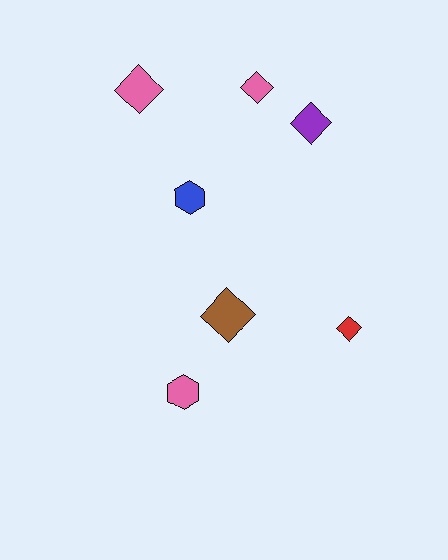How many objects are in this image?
There are 7 objects.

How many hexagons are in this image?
There are 2 hexagons.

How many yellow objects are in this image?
There are no yellow objects.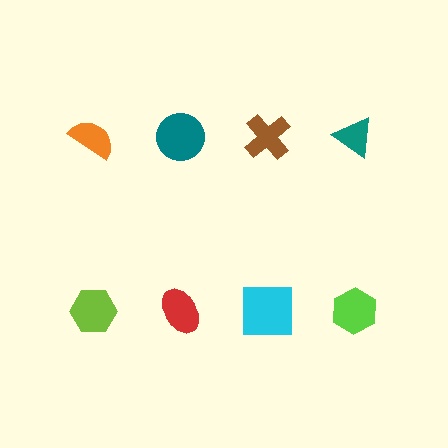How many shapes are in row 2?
4 shapes.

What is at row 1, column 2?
A teal circle.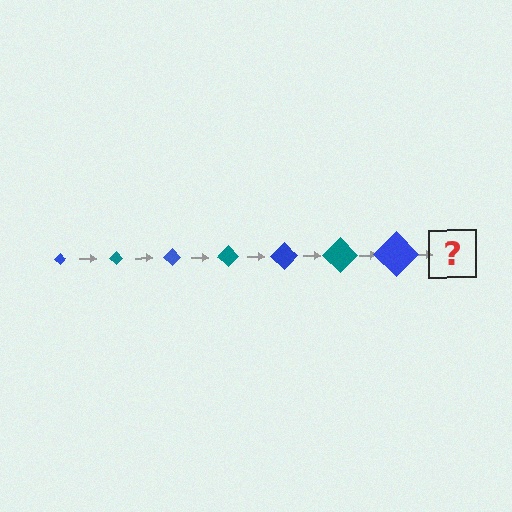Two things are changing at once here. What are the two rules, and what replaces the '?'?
The two rules are that the diamond grows larger each step and the color cycles through blue and teal. The '?' should be a teal diamond, larger than the previous one.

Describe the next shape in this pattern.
It should be a teal diamond, larger than the previous one.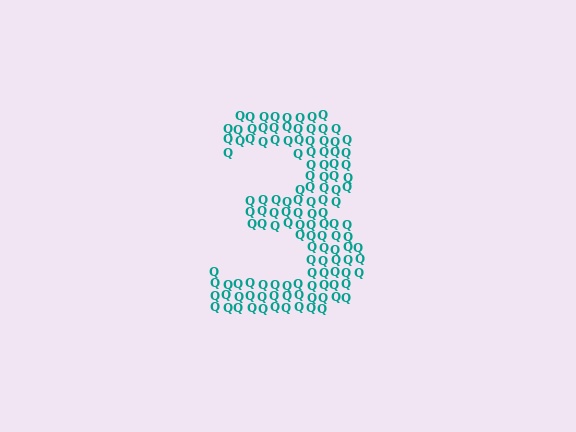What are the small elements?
The small elements are letter Q's.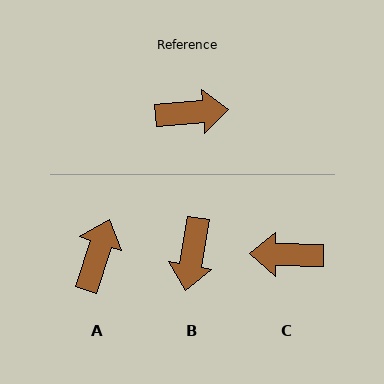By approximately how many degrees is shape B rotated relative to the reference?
Approximately 105 degrees clockwise.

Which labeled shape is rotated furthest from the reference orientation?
C, about 174 degrees away.